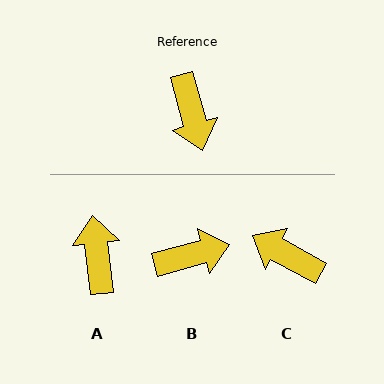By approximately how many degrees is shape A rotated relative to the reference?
Approximately 171 degrees counter-clockwise.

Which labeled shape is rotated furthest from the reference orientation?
A, about 171 degrees away.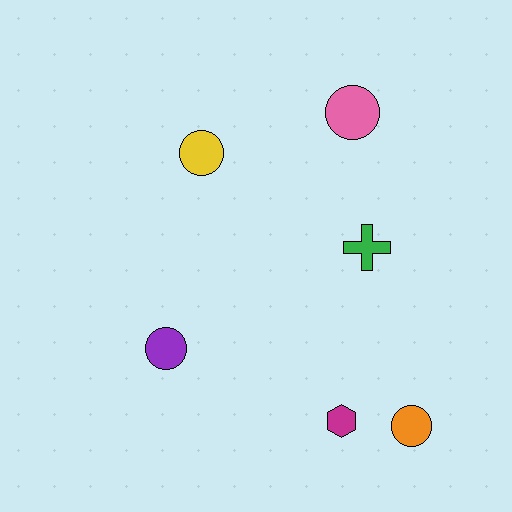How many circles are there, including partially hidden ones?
There are 4 circles.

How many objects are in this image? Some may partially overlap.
There are 6 objects.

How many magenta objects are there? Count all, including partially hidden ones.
There is 1 magenta object.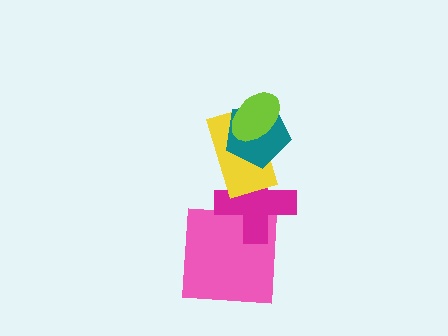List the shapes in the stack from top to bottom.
From top to bottom: the lime ellipse, the teal pentagon, the yellow rectangle, the magenta cross, the pink square.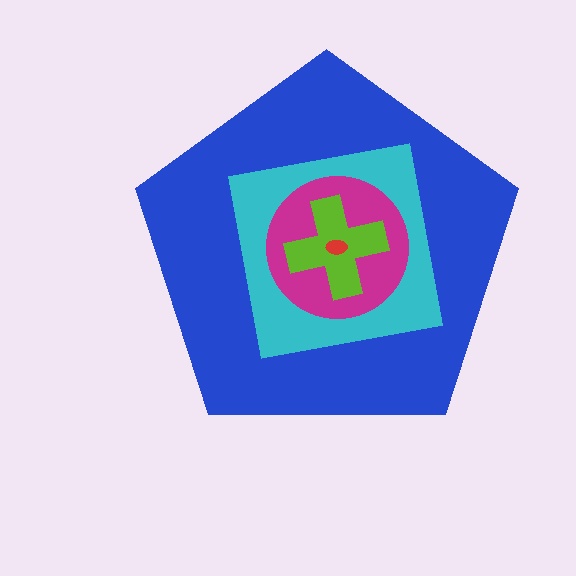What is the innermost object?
The red ellipse.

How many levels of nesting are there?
5.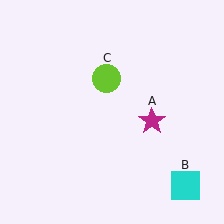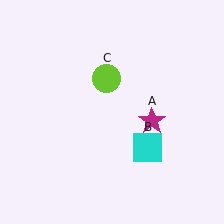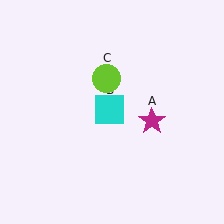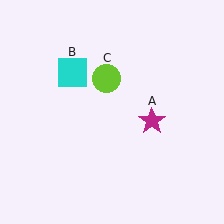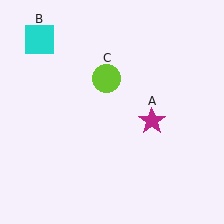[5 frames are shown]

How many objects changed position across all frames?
1 object changed position: cyan square (object B).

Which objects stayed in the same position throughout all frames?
Magenta star (object A) and lime circle (object C) remained stationary.